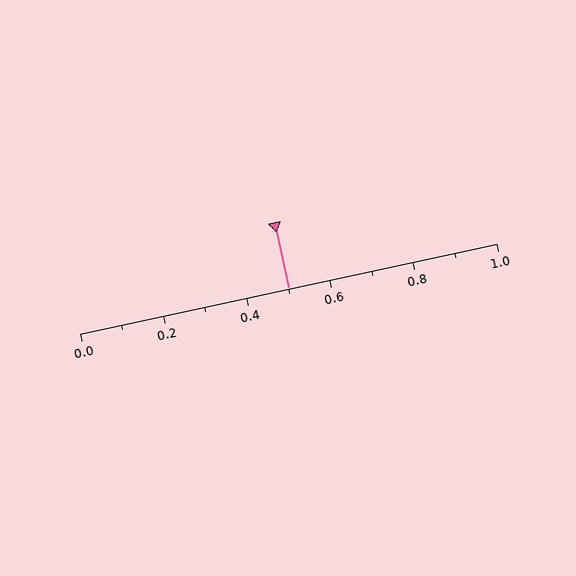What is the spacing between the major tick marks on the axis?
The major ticks are spaced 0.2 apart.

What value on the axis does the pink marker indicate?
The marker indicates approximately 0.5.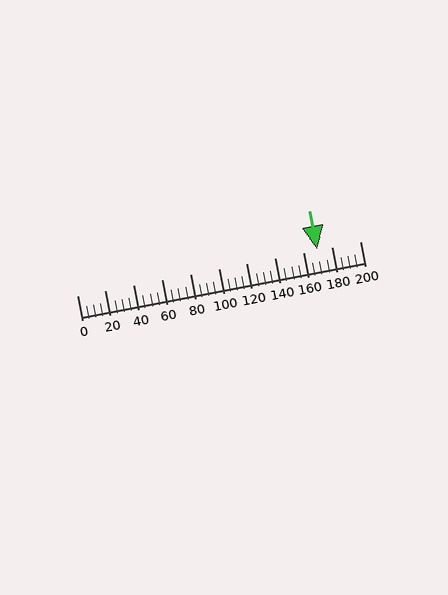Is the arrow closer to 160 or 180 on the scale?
The arrow is closer to 180.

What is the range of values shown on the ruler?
The ruler shows values from 0 to 200.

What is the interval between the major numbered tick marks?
The major tick marks are spaced 20 units apart.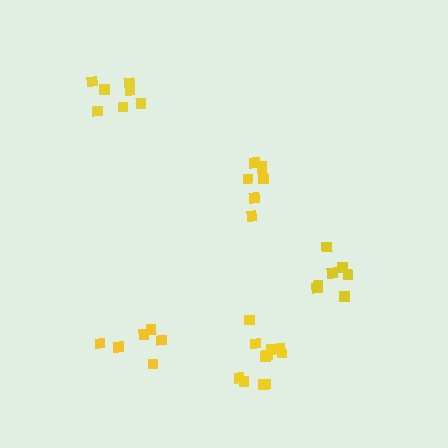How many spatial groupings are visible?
There are 5 spatial groupings.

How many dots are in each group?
Group 1: 7 dots, Group 2: 7 dots, Group 3: 7 dots, Group 4: 11 dots, Group 5: 6 dots (38 total).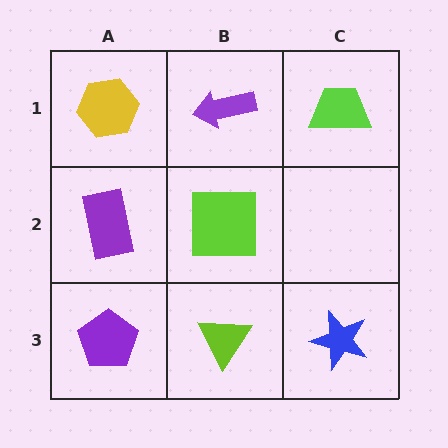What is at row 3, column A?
A purple pentagon.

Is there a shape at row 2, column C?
No, that cell is empty.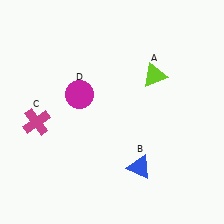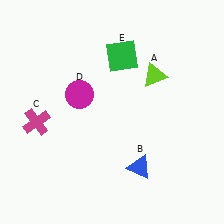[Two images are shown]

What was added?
A green square (E) was added in Image 2.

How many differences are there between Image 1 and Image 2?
There is 1 difference between the two images.